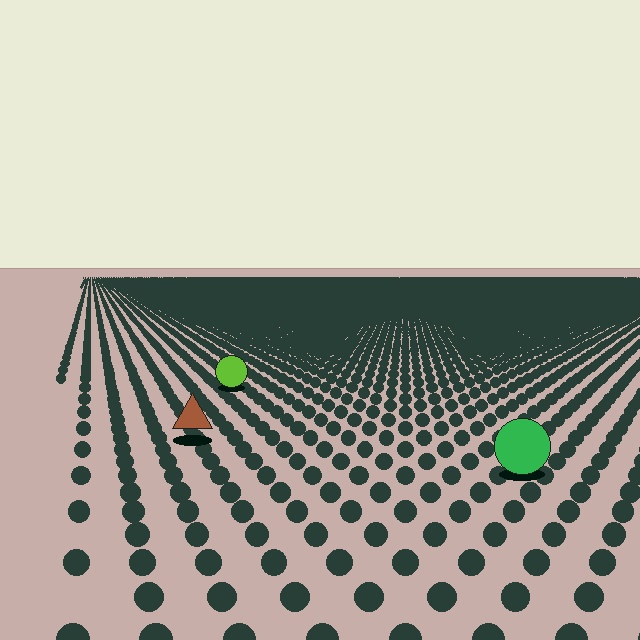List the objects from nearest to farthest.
From nearest to farthest: the green circle, the brown triangle, the lime circle.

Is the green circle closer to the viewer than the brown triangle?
Yes. The green circle is closer — you can tell from the texture gradient: the ground texture is coarser near it.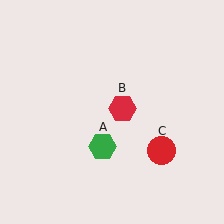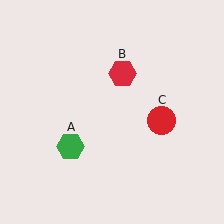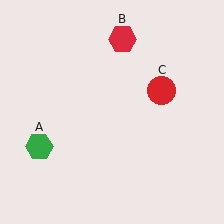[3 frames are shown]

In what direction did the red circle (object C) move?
The red circle (object C) moved up.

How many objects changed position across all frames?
3 objects changed position: green hexagon (object A), red hexagon (object B), red circle (object C).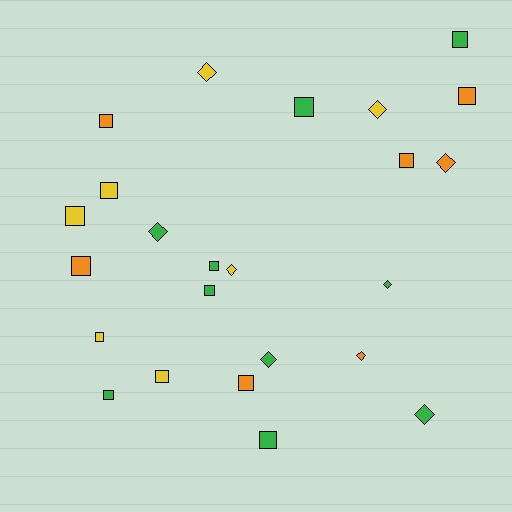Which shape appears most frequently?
Square, with 15 objects.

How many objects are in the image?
There are 24 objects.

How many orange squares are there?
There are 5 orange squares.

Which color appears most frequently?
Green, with 10 objects.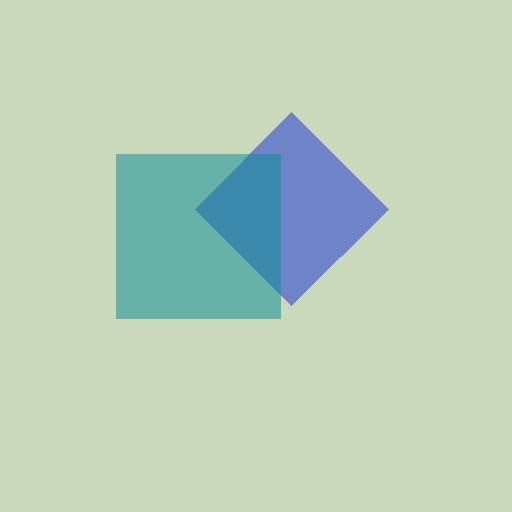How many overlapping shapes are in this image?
There are 2 overlapping shapes in the image.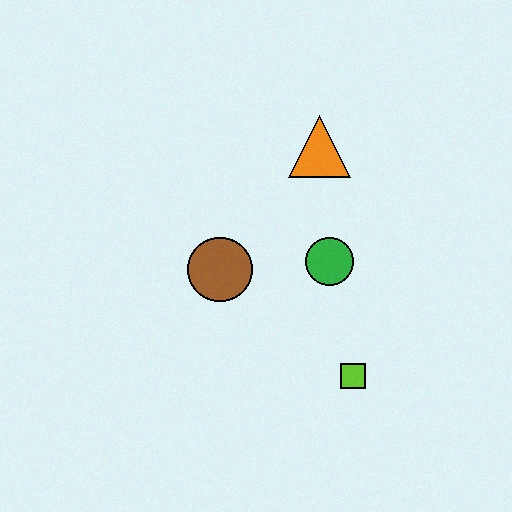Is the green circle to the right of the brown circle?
Yes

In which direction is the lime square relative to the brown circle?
The lime square is to the right of the brown circle.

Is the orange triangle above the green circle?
Yes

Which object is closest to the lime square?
The green circle is closest to the lime square.